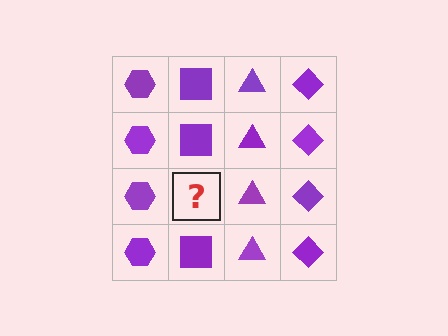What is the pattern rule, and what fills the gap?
The rule is that each column has a consistent shape. The gap should be filled with a purple square.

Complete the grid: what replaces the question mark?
The question mark should be replaced with a purple square.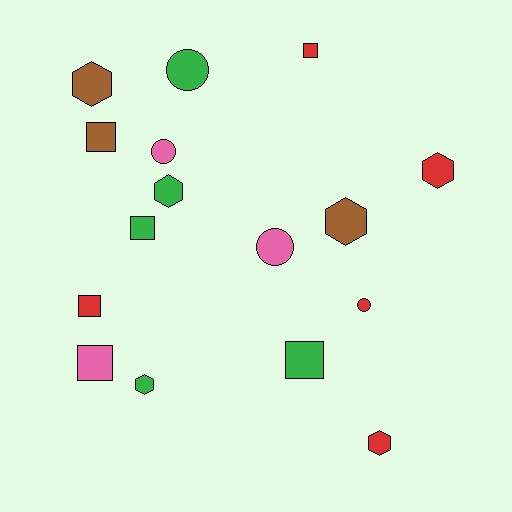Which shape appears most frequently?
Square, with 6 objects.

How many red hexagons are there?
There are 2 red hexagons.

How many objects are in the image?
There are 16 objects.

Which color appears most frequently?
Green, with 5 objects.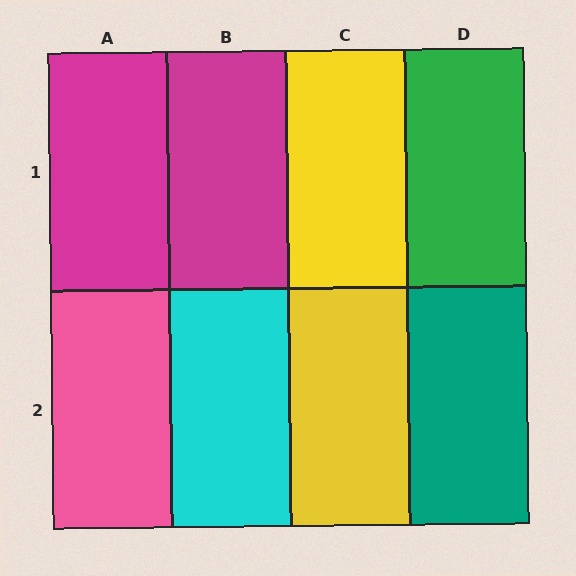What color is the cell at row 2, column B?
Cyan.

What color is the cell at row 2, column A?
Pink.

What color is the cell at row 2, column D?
Teal.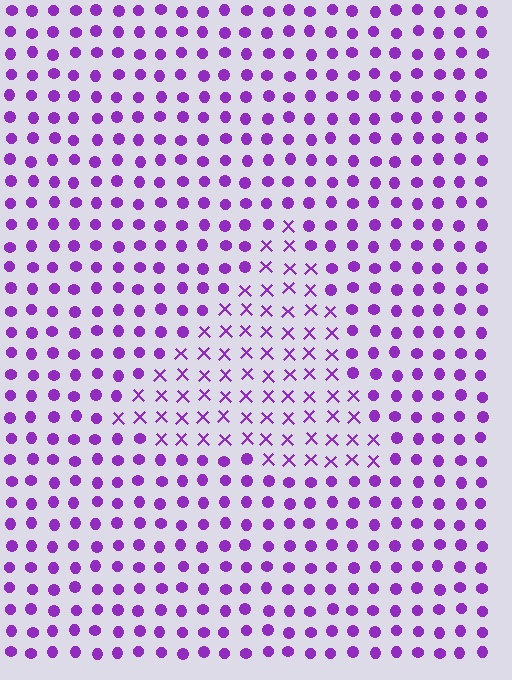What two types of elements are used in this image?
The image uses X marks inside the triangle region and circles outside it.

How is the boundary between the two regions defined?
The boundary is defined by a change in element shape: X marks inside vs. circles outside. All elements share the same color and spacing.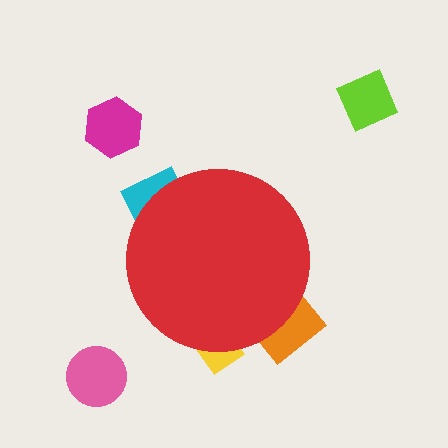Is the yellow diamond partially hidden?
Yes, the yellow diamond is partially hidden behind the red circle.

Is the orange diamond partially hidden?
Yes, the orange diamond is partially hidden behind the red circle.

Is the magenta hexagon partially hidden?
No, the magenta hexagon is fully visible.